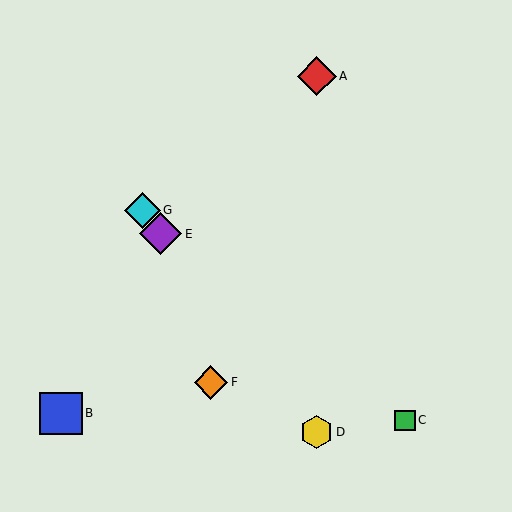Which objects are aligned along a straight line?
Objects D, E, G are aligned along a straight line.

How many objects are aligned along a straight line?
3 objects (D, E, G) are aligned along a straight line.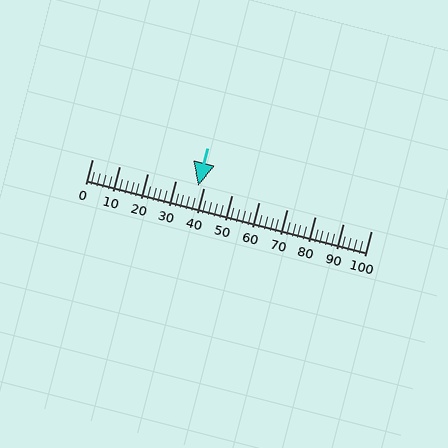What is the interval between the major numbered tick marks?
The major tick marks are spaced 10 units apart.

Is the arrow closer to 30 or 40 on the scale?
The arrow is closer to 40.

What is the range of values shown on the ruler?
The ruler shows values from 0 to 100.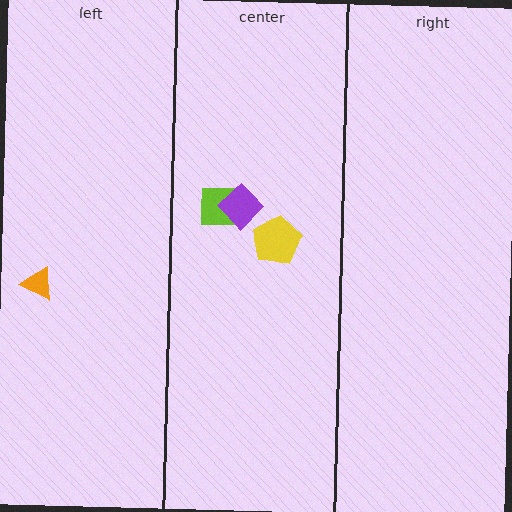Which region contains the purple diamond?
The center region.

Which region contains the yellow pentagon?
The center region.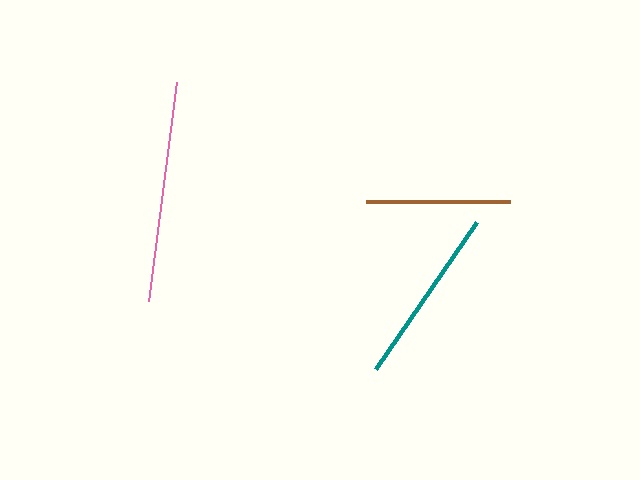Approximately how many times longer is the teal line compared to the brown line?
The teal line is approximately 1.2 times the length of the brown line.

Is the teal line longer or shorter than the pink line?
The pink line is longer than the teal line.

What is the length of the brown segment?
The brown segment is approximately 144 pixels long.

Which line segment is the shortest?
The brown line is the shortest at approximately 144 pixels.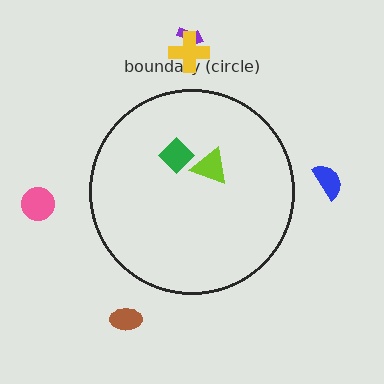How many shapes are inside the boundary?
2 inside, 5 outside.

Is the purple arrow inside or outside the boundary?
Outside.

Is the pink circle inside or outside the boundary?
Outside.